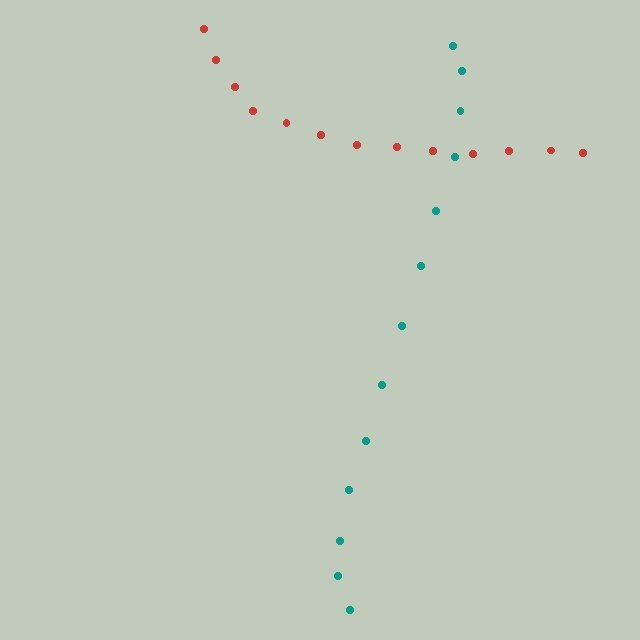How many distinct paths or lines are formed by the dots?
There are 2 distinct paths.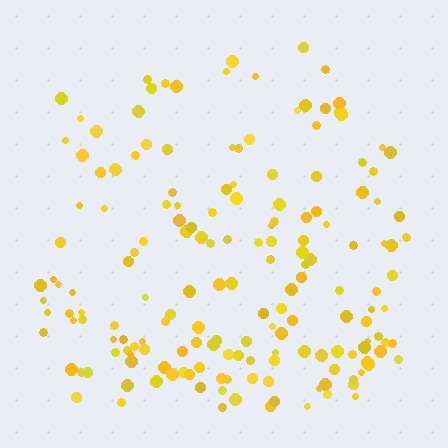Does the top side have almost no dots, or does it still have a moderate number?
Still a moderate number, just noticeably fewer than the bottom.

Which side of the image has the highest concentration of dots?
The bottom.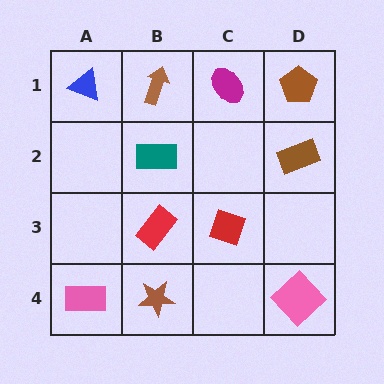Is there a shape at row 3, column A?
No, that cell is empty.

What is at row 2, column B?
A teal rectangle.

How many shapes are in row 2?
2 shapes.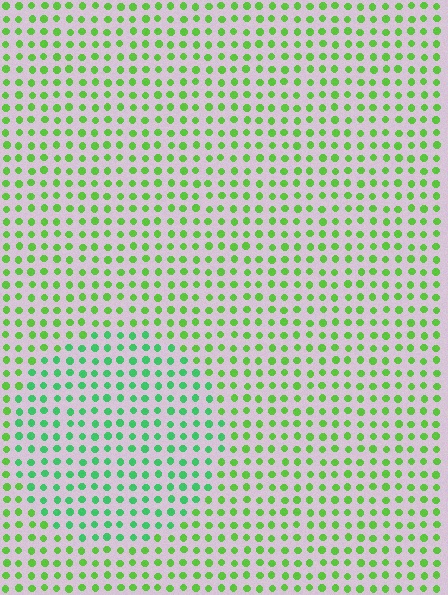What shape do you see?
I see a circle.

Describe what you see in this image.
The image is filled with small lime elements in a uniform arrangement. A circle-shaped region is visible where the elements are tinted to a slightly different hue, forming a subtle color boundary.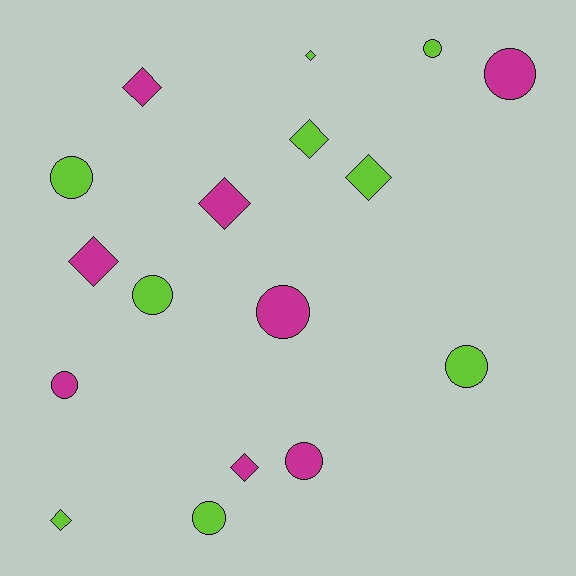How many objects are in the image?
There are 17 objects.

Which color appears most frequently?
Lime, with 9 objects.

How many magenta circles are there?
There are 4 magenta circles.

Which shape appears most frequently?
Circle, with 9 objects.